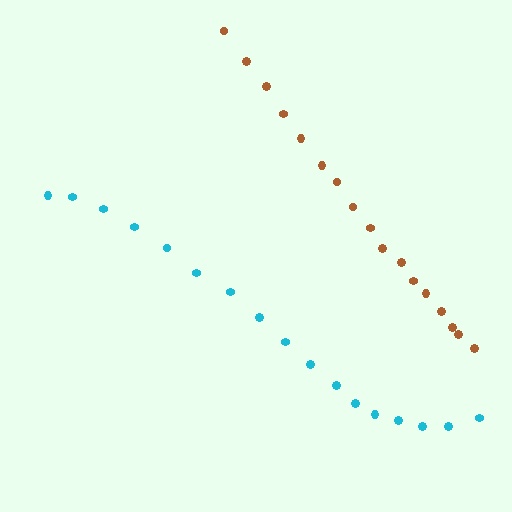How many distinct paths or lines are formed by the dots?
There are 2 distinct paths.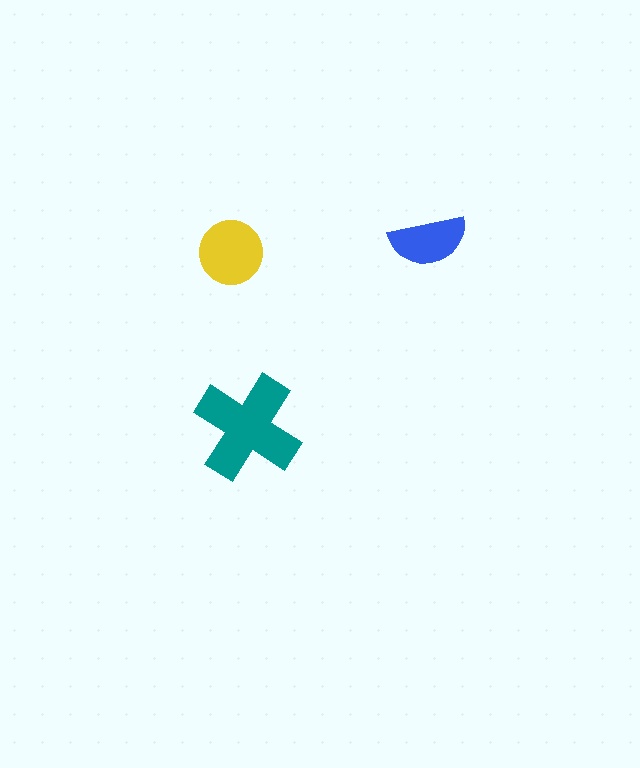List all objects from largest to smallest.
The teal cross, the yellow circle, the blue semicircle.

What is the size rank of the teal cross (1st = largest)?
1st.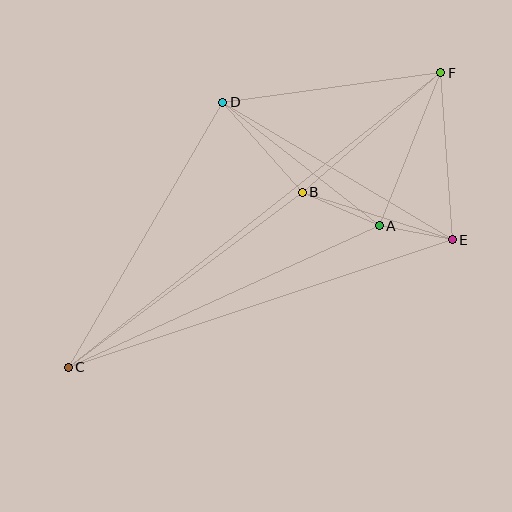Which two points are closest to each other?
Points A and E are closest to each other.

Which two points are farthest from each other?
Points C and F are farthest from each other.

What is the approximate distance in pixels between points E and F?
The distance between E and F is approximately 167 pixels.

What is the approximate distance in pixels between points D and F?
The distance between D and F is approximately 220 pixels.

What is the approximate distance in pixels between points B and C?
The distance between B and C is approximately 292 pixels.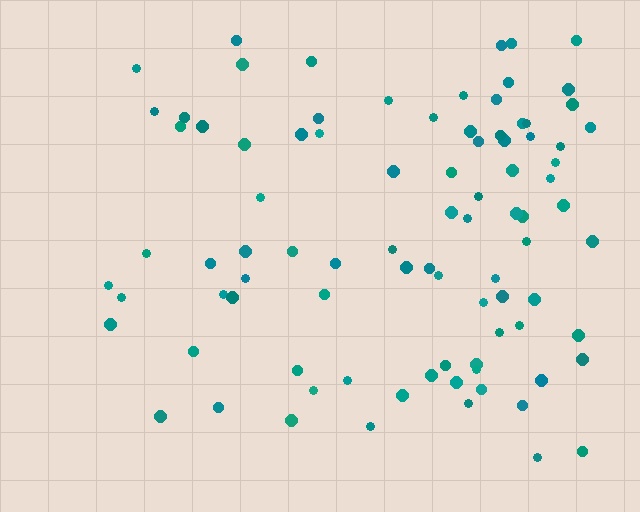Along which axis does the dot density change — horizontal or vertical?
Horizontal.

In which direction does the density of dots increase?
From left to right, with the right side densest.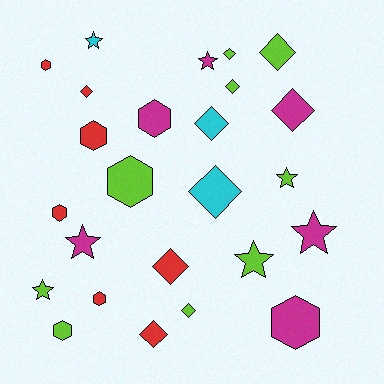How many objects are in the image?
There are 25 objects.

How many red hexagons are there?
There are 4 red hexagons.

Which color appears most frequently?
Lime, with 9 objects.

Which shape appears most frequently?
Diamond, with 10 objects.